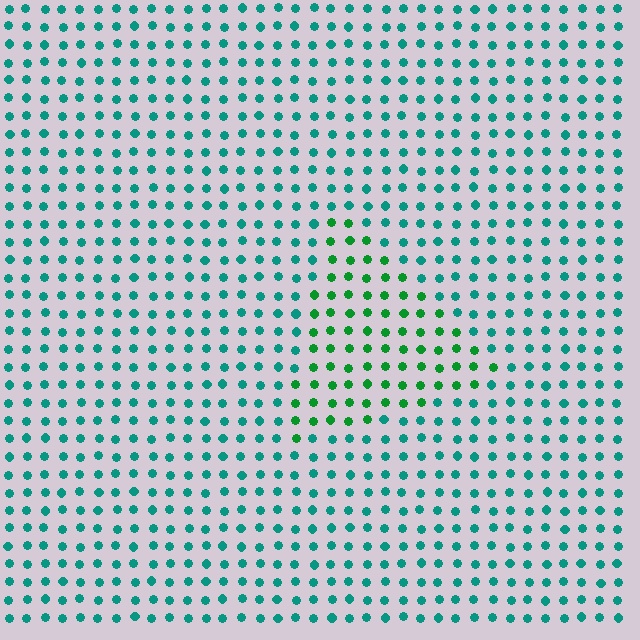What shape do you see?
I see a triangle.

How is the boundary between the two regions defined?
The boundary is defined purely by a slight shift in hue (about 37 degrees). Spacing, size, and orientation are identical on both sides.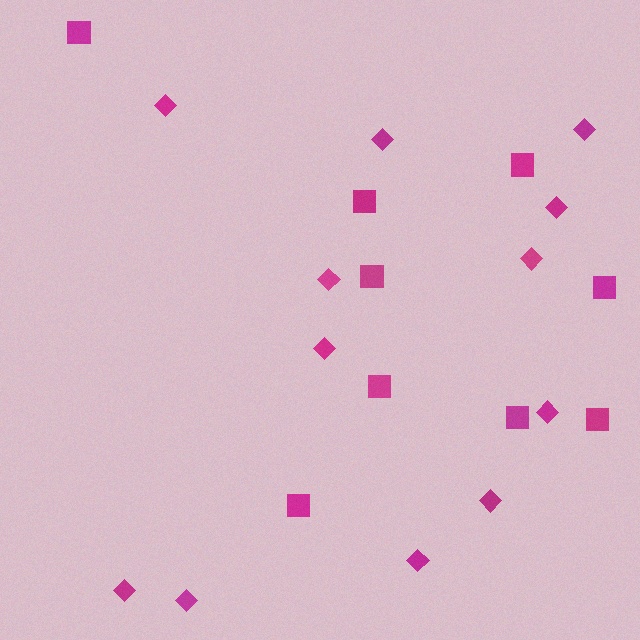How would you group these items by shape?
There are 2 groups: one group of diamonds (12) and one group of squares (9).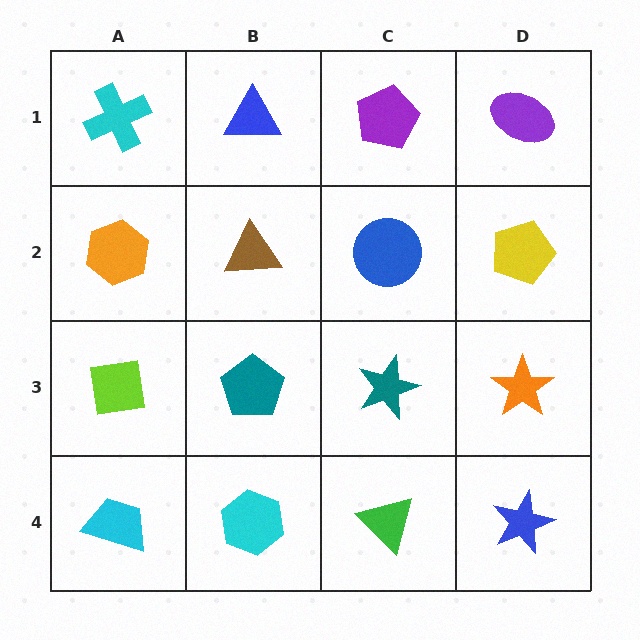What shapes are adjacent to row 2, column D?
A purple ellipse (row 1, column D), an orange star (row 3, column D), a blue circle (row 2, column C).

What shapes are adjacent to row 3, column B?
A brown triangle (row 2, column B), a cyan hexagon (row 4, column B), a lime square (row 3, column A), a teal star (row 3, column C).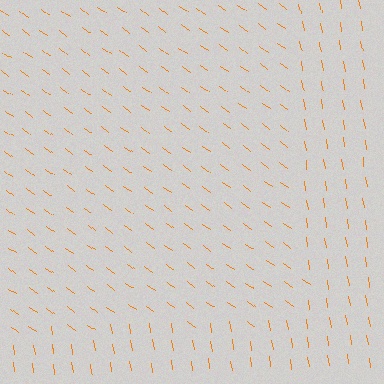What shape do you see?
I see a rectangle.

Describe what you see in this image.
The image is filled with small orange line segments. A rectangle region in the image has lines oriented differently from the surrounding lines, creating a visible texture boundary.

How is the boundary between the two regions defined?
The boundary is defined purely by a change in line orientation (approximately 45 degrees difference). All lines are the same color and thickness.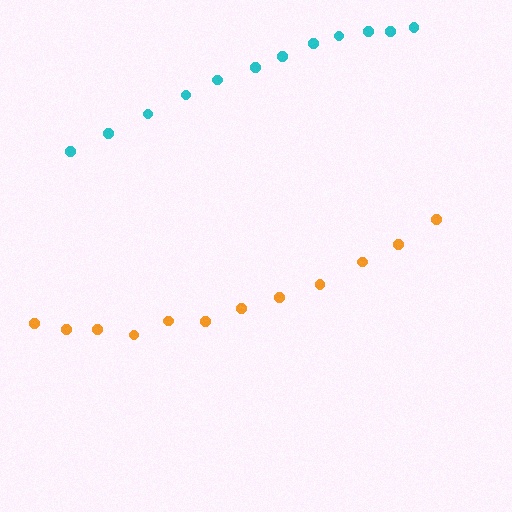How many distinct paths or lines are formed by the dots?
There are 2 distinct paths.